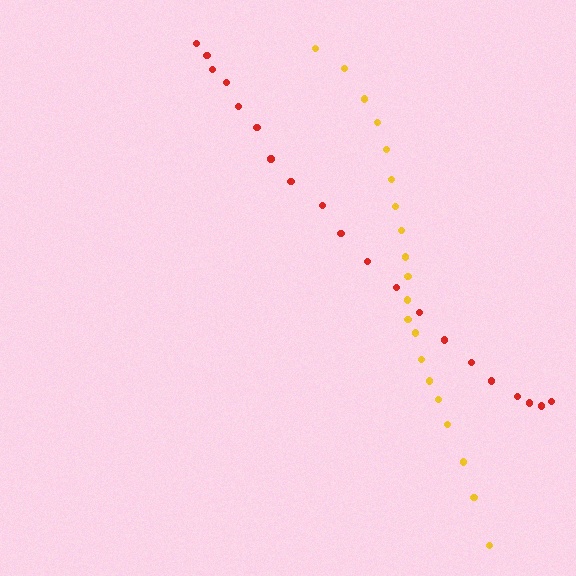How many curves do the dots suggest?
There are 2 distinct paths.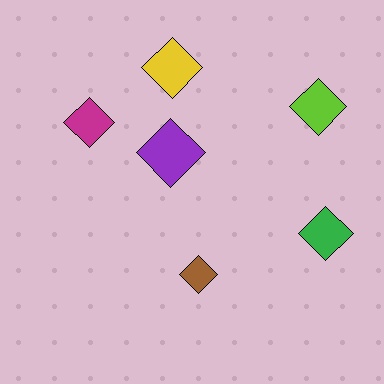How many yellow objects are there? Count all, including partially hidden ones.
There is 1 yellow object.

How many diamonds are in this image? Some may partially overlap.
There are 6 diamonds.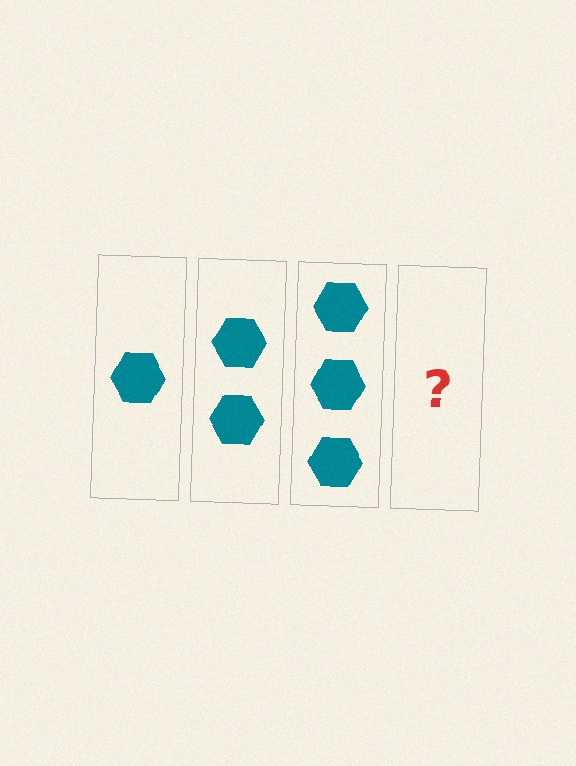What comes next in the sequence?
The next element should be 4 hexagons.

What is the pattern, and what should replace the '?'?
The pattern is that each step adds one more hexagon. The '?' should be 4 hexagons.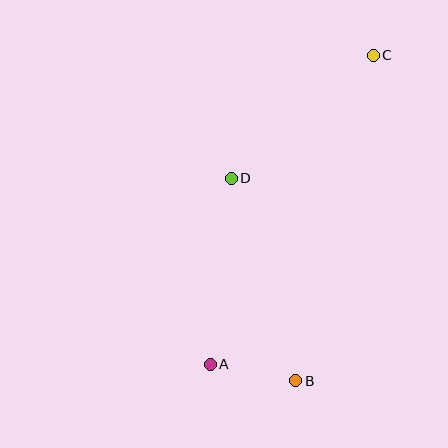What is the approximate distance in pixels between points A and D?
The distance between A and D is approximately 187 pixels.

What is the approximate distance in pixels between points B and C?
The distance between B and C is approximately 334 pixels.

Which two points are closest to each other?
Points A and B are closest to each other.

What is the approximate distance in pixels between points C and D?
The distance between C and D is approximately 188 pixels.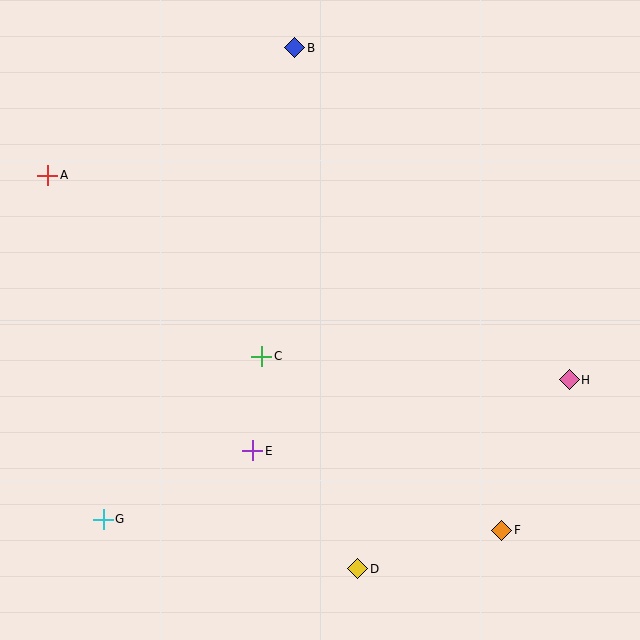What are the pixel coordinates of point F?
Point F is at (502, 530).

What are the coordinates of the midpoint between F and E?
The midpoint between F and E is at (377, 490).